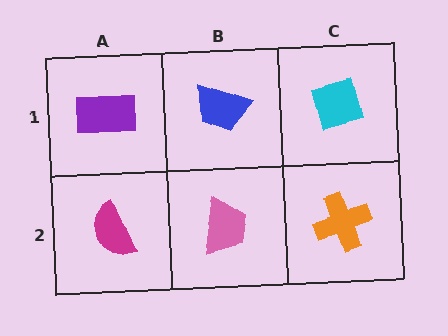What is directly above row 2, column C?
A cyan diamond.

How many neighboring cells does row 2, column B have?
3.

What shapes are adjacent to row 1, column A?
A magenta semicircle (row 2, column A), a blue trapezoid (row 1, column B).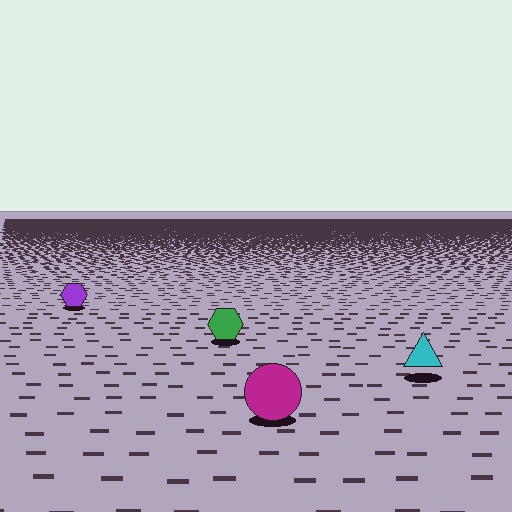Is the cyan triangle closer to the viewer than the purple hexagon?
Yes. The cyan triangle is closer — you can tell from the texture gradient: the ground texture is coarser near it.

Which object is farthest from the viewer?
The purple hexagon is farthest from the viewer. It appears smaller and the ground texture around it is denser.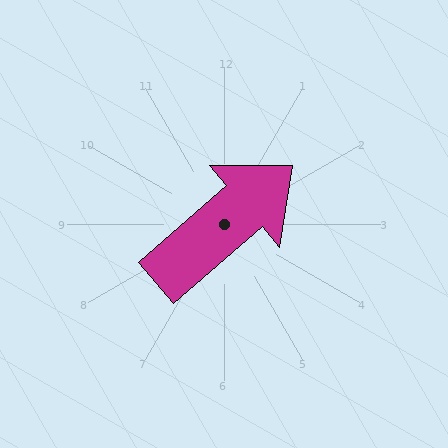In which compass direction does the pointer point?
Northeast.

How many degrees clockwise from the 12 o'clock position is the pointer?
Approximately 49 degrees.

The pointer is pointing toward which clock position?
Roughly 2 o'clock.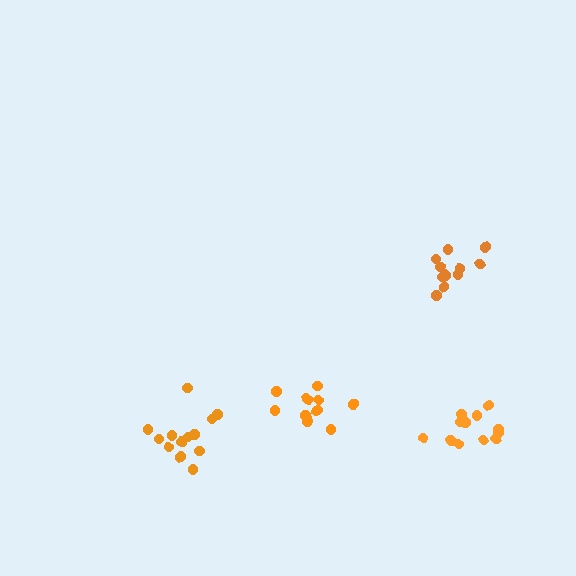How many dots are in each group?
Group 1: 12 dots, Group 2: 13 dots, Group 3: 13 dots, Group 4: 13 dots (51 total).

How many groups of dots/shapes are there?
There are 4 groups.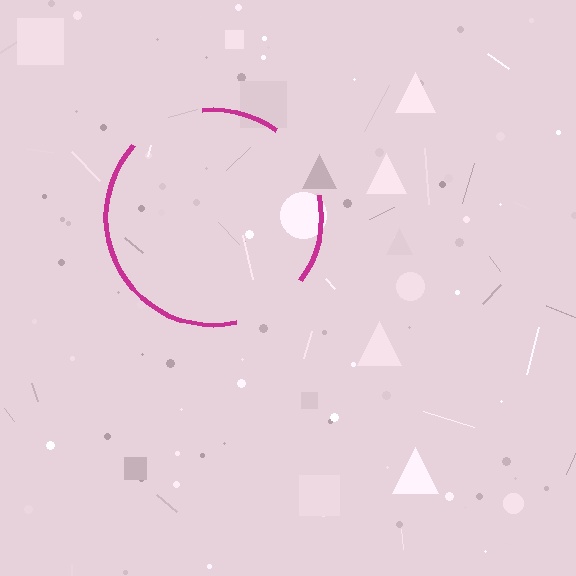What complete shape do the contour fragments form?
The contour fragments form a circle.